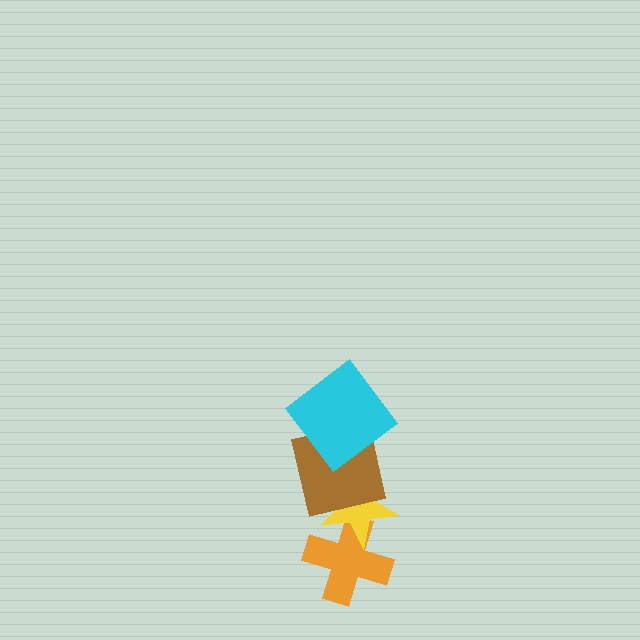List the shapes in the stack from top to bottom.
From top to bottom: the cyan diamond, the brown square, the yellow star, the orange cross.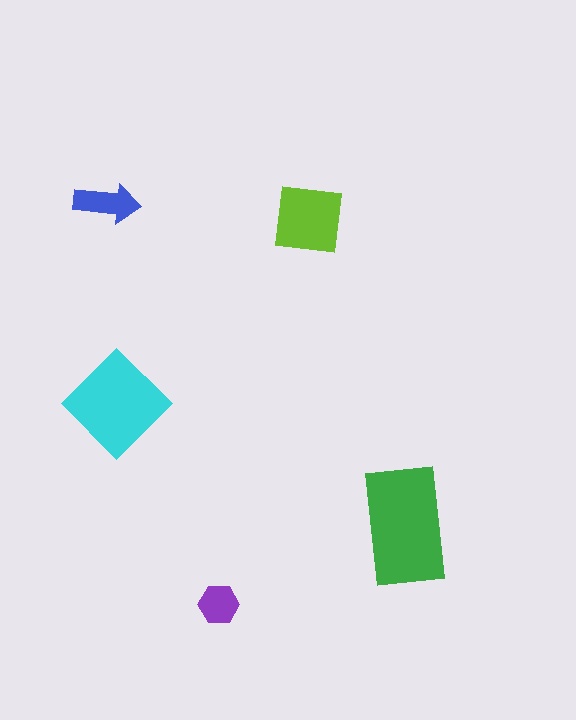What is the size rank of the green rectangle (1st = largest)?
1st.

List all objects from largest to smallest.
The green rectangle, the cyan diamond, the lime square, the blue arrow, the purple hexagon.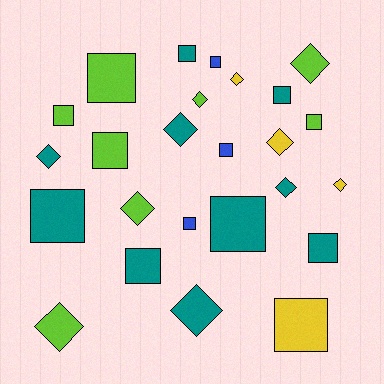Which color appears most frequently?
Teal, with 10 objects.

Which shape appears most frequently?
Square, with 14 objects.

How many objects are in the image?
There are 25 objects.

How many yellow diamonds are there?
There are 3 yellow diamonds.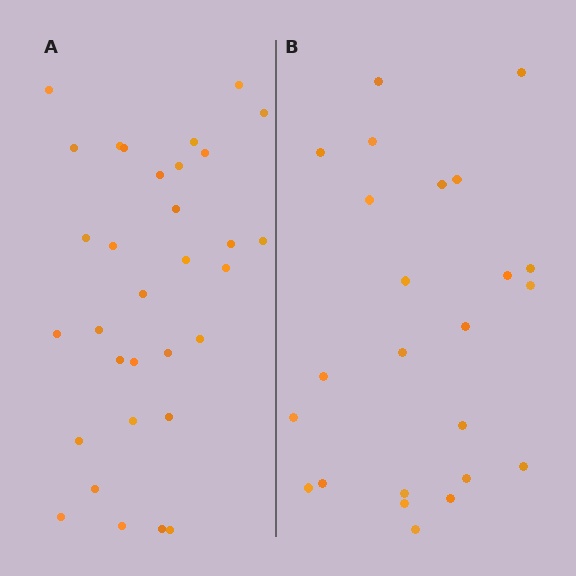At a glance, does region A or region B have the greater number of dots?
Region A (the left region) has more dots.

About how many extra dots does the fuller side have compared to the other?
Region A has roughly 8 or so more dots than region B.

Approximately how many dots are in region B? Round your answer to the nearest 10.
About 20 dots. (The exact count is 24, which rounds to 20.)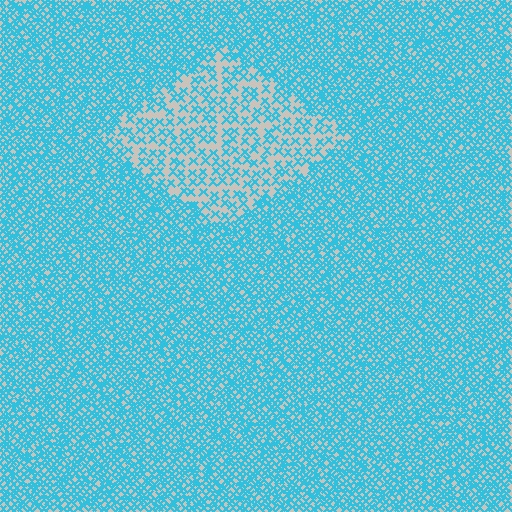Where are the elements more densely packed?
The elements are more densely packed outside the diamond boundary.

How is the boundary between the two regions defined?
The boundary is defined by a change in element density (approximately 2.4x ratio). All elements are the same color, size, and shape.